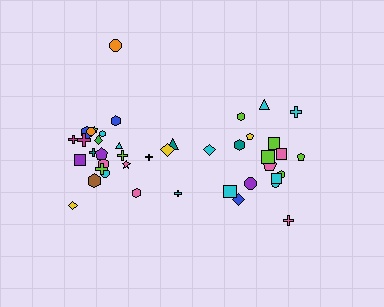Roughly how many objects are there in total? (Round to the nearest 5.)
Roughly 45 objects in total.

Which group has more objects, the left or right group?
The left group.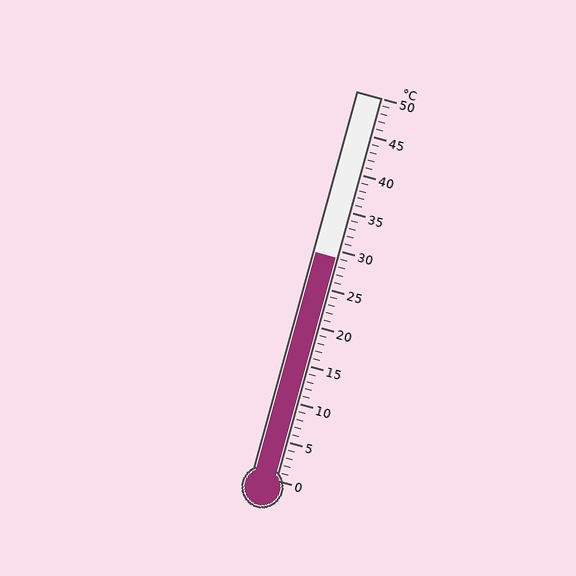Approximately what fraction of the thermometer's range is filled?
The thermometer is filled to approximately 60% of its range.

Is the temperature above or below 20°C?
The temperature is above 20°C.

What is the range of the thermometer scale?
The thermometer scale ranges from 0°C to 50°C.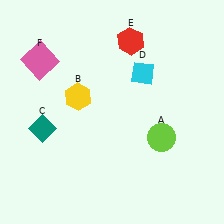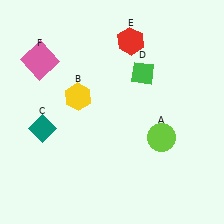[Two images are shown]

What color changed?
The diamond (D) changed from cyan in Image 1 to green in Image 2.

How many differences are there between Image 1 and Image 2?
There is 1 difference between the two images.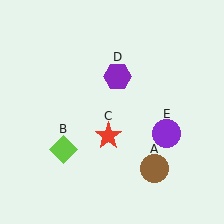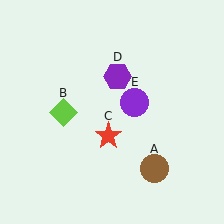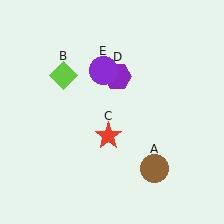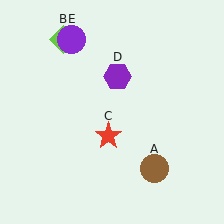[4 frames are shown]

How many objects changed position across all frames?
2 objects changed position: lime diamond (object B), purple circle (object E).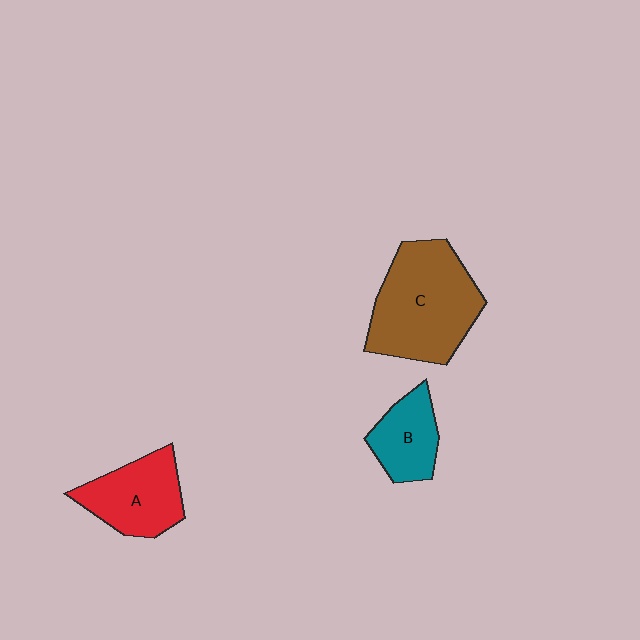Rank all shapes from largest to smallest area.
From largest to smallest: C (brown), A (red), B (teal).